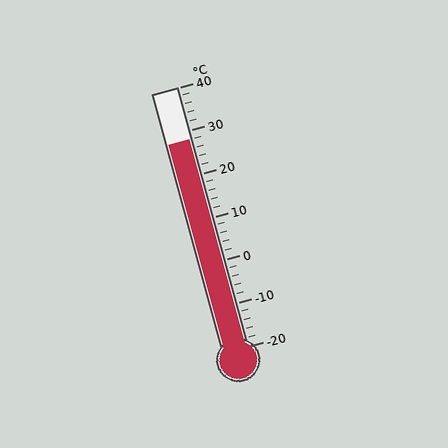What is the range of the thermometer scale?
The thermometer scale ranges from -20°C to 40°C.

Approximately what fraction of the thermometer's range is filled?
The thermometer is filled to approximately 80% of its range.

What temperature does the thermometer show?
The thermometer shows approximately 28°C.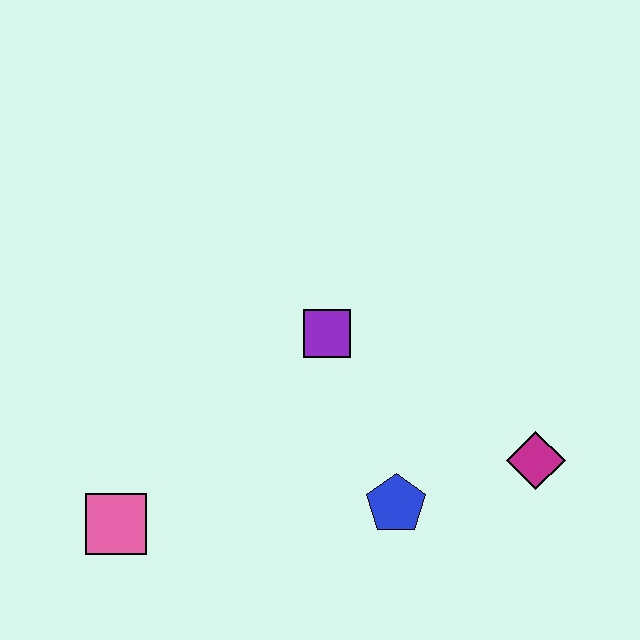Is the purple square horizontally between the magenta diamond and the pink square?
Yes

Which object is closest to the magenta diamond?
The blue pentagon is closest to the magenta diamond.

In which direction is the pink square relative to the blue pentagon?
The pink square is to the left of the blue pentagon.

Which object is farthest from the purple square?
The pink square is farthest from the purple square.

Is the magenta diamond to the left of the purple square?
No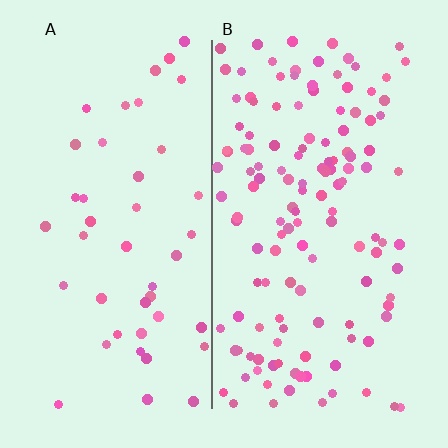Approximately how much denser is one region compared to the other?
Approximately 3.0× — region B over region A.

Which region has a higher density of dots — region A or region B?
B (the right).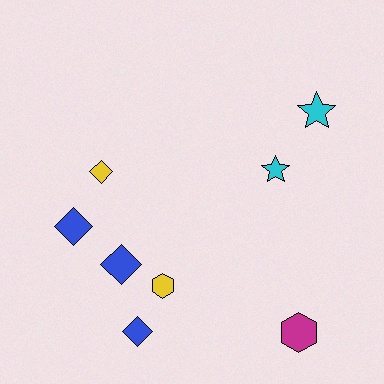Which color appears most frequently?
Blue, with 3 objects.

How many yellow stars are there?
There are no yellow stars.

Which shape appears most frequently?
Diamond, with 4 objects.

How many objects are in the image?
There are 8 objects.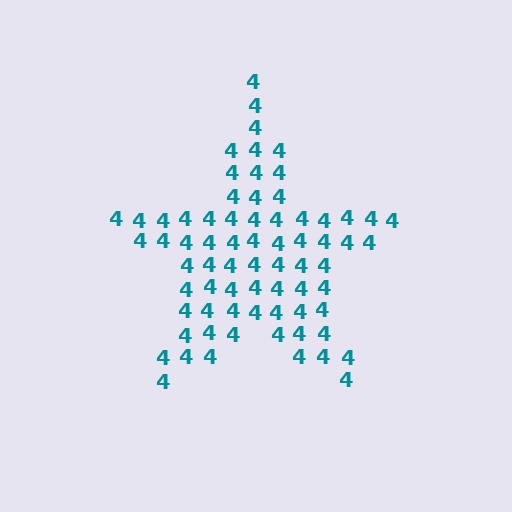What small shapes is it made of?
It is made of small digit 4's.